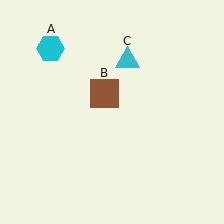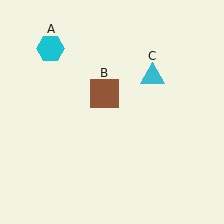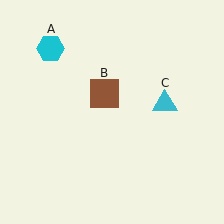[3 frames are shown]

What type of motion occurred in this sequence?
The cyan triangle (object C) rotated clockwise around the center of the scene.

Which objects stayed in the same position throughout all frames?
Cyan hexagon (object A) and brown square (object B) remained stationary.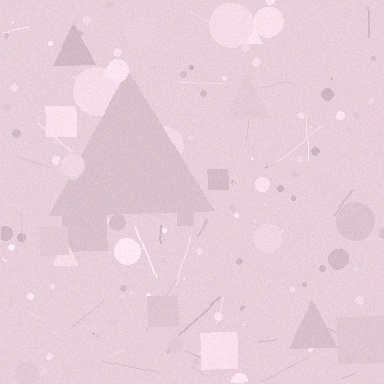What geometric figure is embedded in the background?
A triangle is embedded in the background.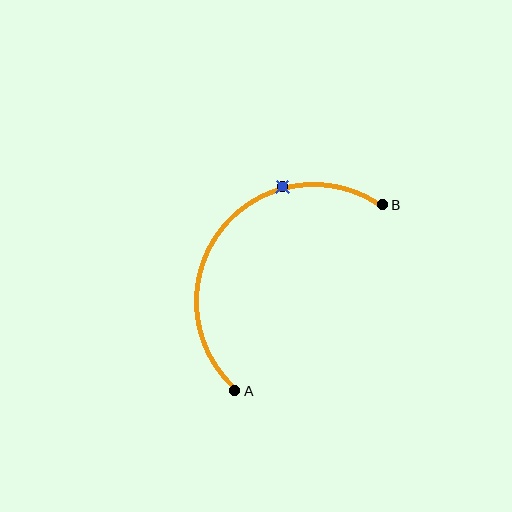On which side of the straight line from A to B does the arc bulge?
The arc bulges above and to the left of the straight line connecting A and B.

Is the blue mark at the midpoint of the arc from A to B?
No. The blue mark lies on the arc but is closer to endpoint B. The arc midpoint would be at the point on the curve equidistant along the arc from both A and B.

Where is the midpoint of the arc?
The arc midpoint is the point on the curve farthest from the straight line joining A and B. It sits above and to the left of that line.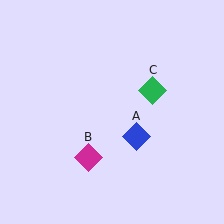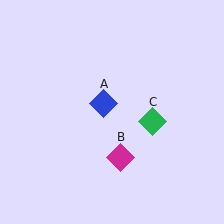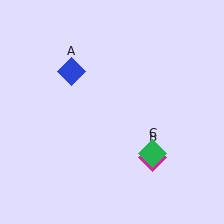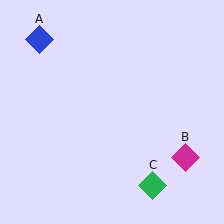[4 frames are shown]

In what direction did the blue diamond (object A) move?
The blue diamond (object A) moved up and to the left.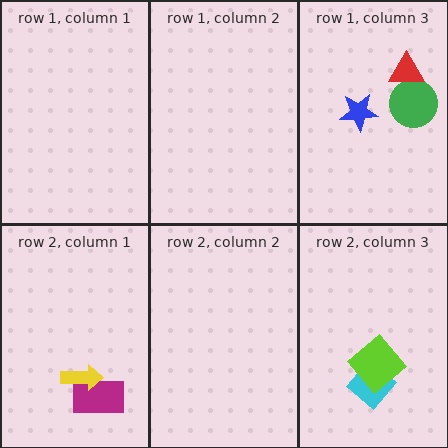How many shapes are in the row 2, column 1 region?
2.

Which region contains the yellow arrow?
The row 2, column 1 region.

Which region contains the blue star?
The row 1, column 3 region.